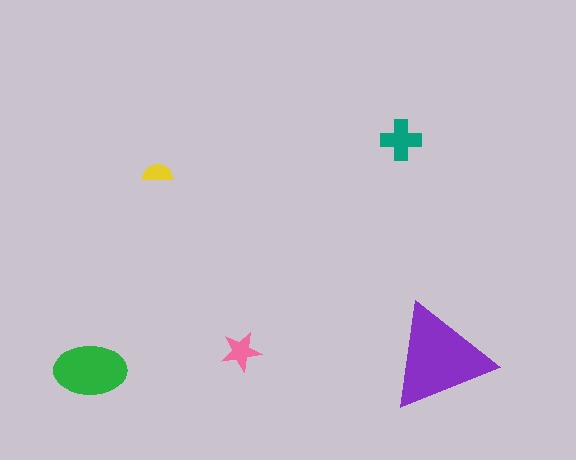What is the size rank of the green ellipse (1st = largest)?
2nd.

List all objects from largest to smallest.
The purple triangle, the green ellipse, the teal cross, the pink star, the yellow semicircle.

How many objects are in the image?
There are 5 objects in the image.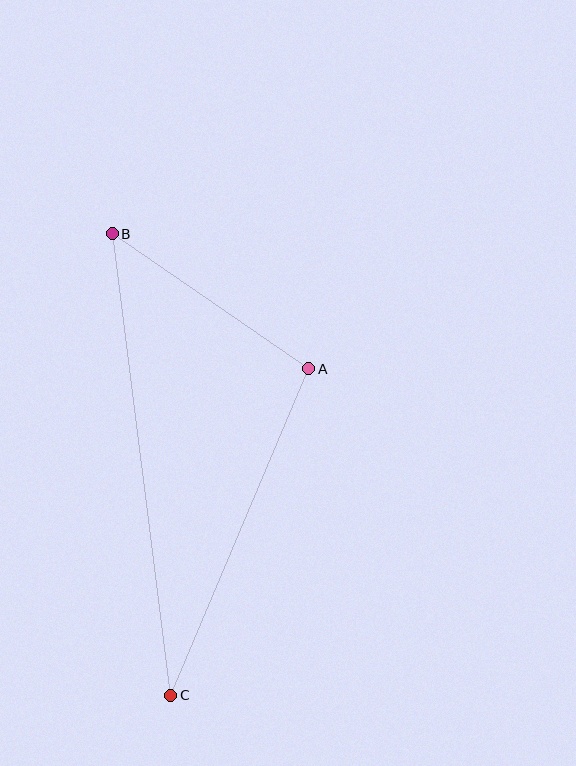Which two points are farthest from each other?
Points B and C are farthest from each other.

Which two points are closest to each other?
Points A and B are closest to each other.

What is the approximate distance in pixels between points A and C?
The distance between A and C is approximately 354 pixels.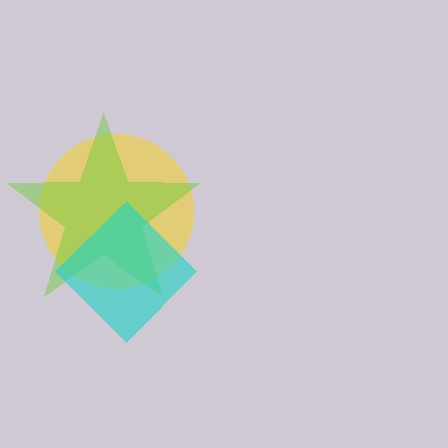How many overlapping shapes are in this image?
There are 3 overlapping shapes in the image.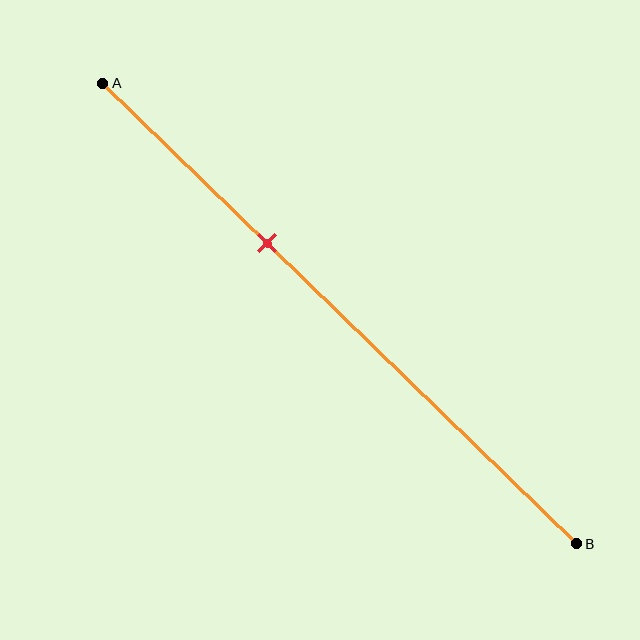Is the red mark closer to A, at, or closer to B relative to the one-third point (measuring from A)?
The red mark is approximately at the one-third point of segment AB.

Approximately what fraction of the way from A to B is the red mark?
The red mark is approximately 35% of the way from A to B.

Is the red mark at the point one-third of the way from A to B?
Yes, the mark is approximately at the one-third point.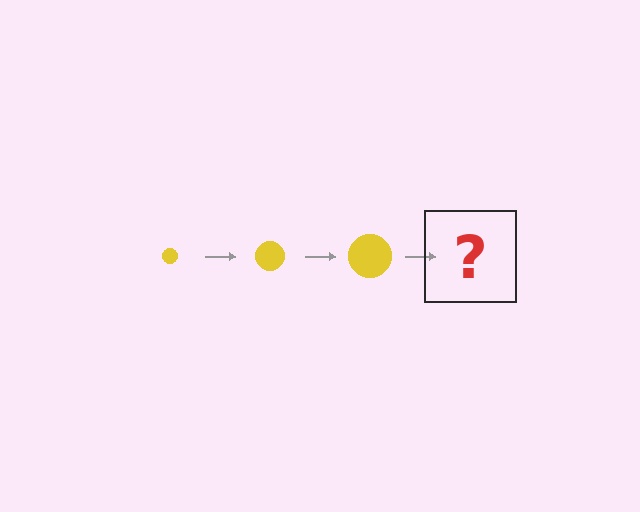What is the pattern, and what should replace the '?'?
The pattern is that the circle gets progressively larger each step. The '?' should be a yellow circle, larger than the previous one.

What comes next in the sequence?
The next element should be a yellow circle, larger than the previous one.